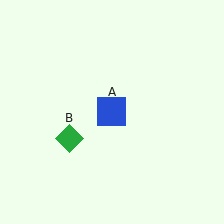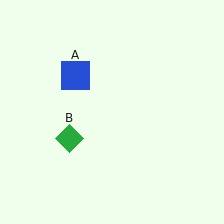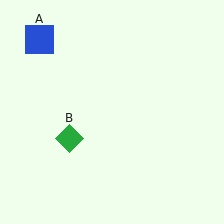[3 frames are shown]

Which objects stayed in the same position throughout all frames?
Green diamond (object B) remained stationary.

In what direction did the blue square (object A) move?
The blue square (object A) moved up and to the left.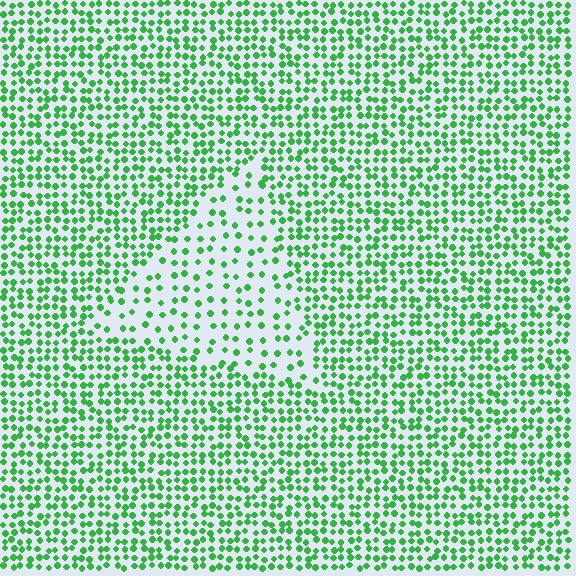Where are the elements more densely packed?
The elements are more densely packed outside the triangle boundary.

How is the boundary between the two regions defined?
The boundary is defined by a change in element density (approximately 2.2x ratio). All elements are the same color, size, and shape.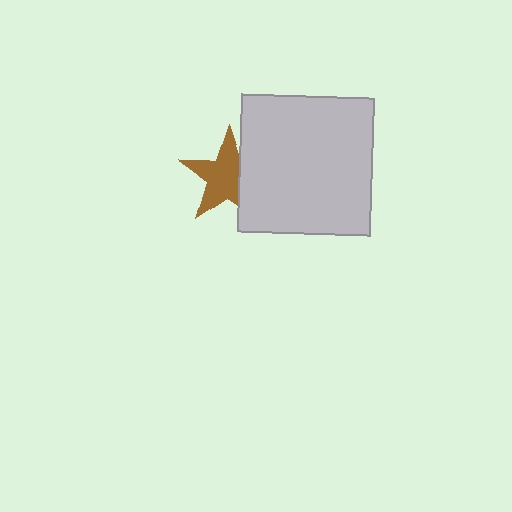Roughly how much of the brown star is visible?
Most of it is visible (roughly 69%).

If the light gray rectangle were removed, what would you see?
You would see the complete brown star.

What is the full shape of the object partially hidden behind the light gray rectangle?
The partially hidden object is a brown star.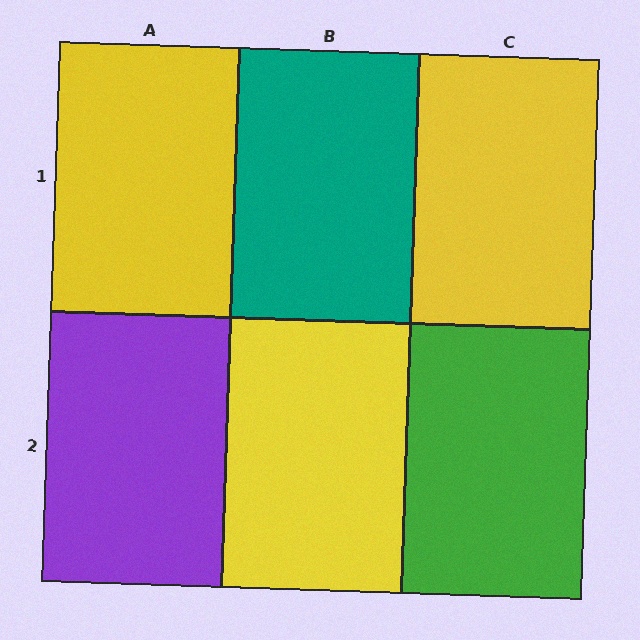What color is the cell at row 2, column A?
Purple.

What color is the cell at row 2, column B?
Yellow.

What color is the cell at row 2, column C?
Green.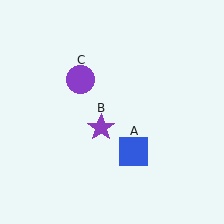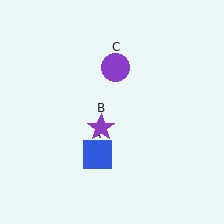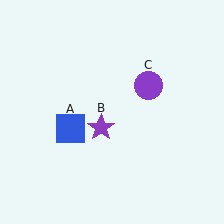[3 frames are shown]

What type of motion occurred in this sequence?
The blue square (object A), purple circle (object C) rotated clockwise around the center of the scene.